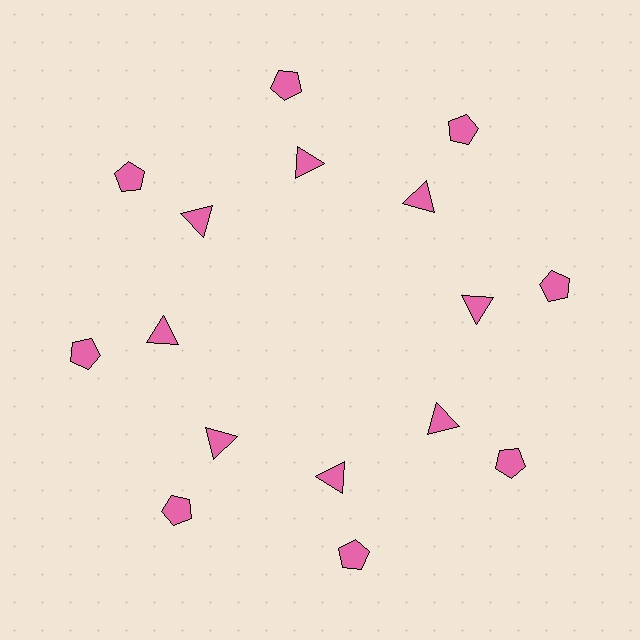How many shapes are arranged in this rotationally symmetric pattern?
There are 16 shapes, arranged in 8 groups of 2.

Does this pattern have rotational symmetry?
Yes, this pattern has 8-fold rotational symmetry. It looks the same after rotating 45 degrees around the center.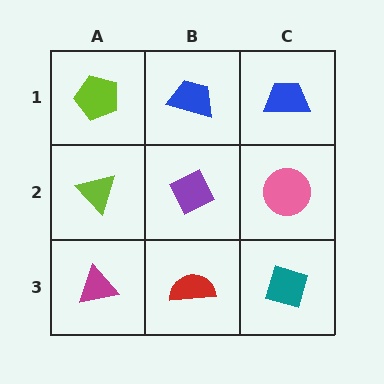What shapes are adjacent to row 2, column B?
A blue trapezoid (row 1, column B), a red semicircle (row 3, column B), a lime triangle (row 2, column A), a pink circle (row 2, column C).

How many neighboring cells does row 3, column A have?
2.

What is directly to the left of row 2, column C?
A purple diamond.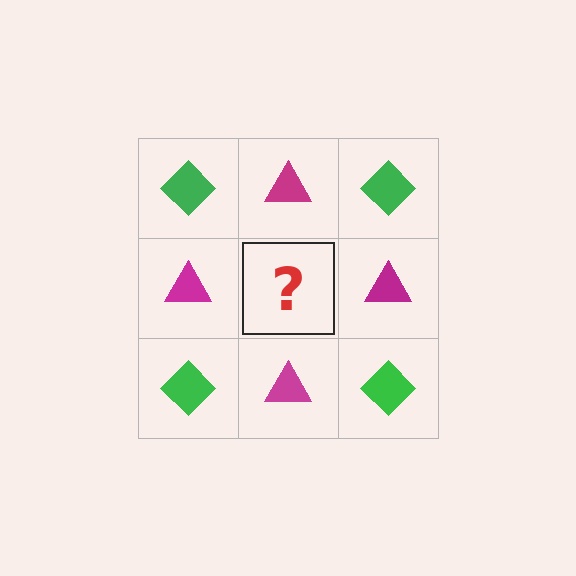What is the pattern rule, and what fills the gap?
The rule is that it alternates green diamond and magenta triangle in a checkerboard pattern. The gap should be filled with a green diamond.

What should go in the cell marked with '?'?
The missing cell should contain a green diamond.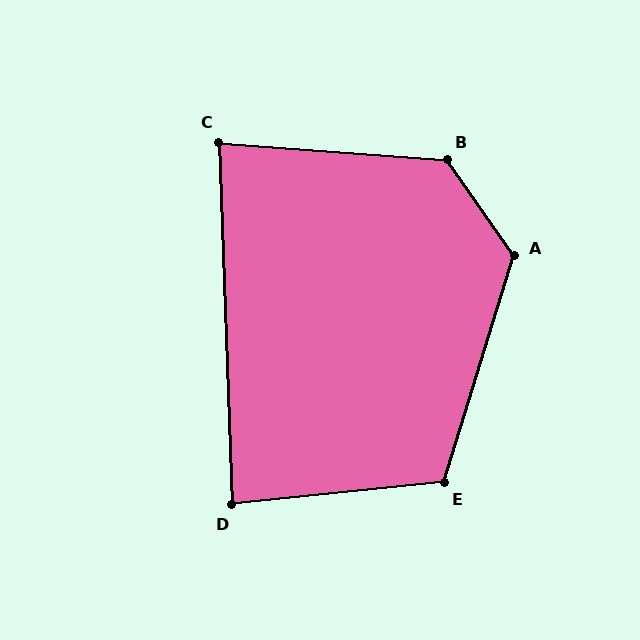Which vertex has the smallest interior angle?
C, at approximately 84 degrees.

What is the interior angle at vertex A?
Approximately 128 degrees (obtuse).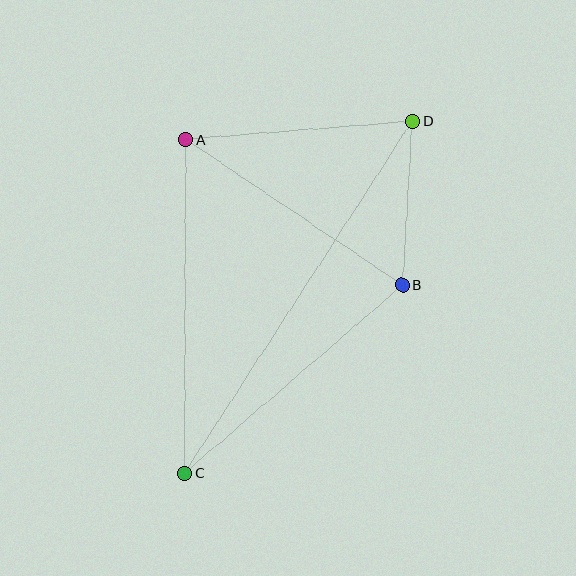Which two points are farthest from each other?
Points C and D are farthest from each other.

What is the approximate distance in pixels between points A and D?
The distance between A and D is approximately 227 pixels.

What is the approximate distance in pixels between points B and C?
The distance between B and C is approximately 288 pixels.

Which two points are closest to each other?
Points B and D are closest to each other.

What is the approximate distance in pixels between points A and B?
The distance between A and B is approximately 261 pixels.